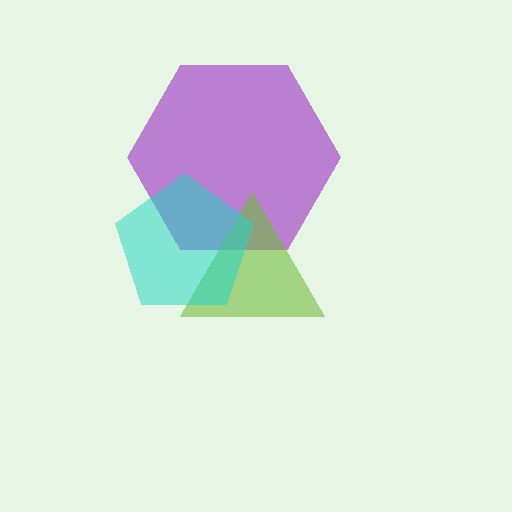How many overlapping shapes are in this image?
There are 3 overlapping shapes in the image.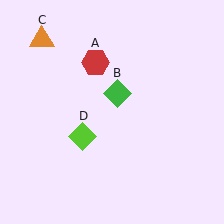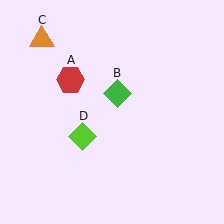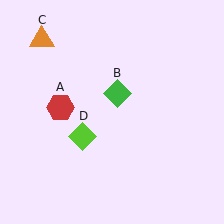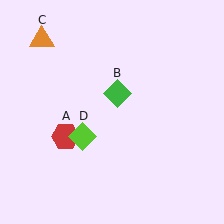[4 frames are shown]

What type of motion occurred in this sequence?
The red hexagon (object A) rotated counterclockwise around the center of the scene.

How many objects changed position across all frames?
1 object changed position: red hexagon (object A).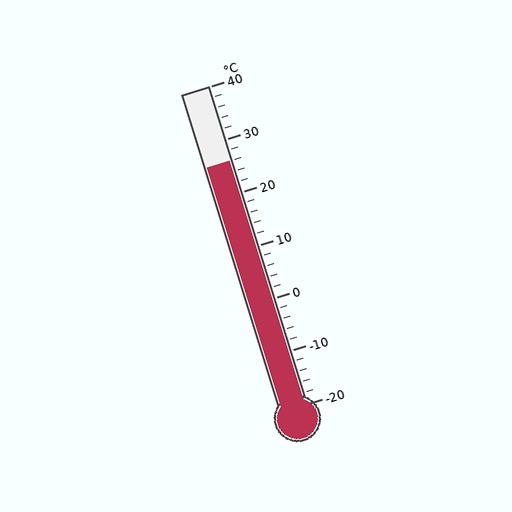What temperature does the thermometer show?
The thermometer shows approximately 26°C.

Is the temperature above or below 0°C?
The temperature is above 0°C.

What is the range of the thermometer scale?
The thermometer scale ranges from -20°C to 40°C.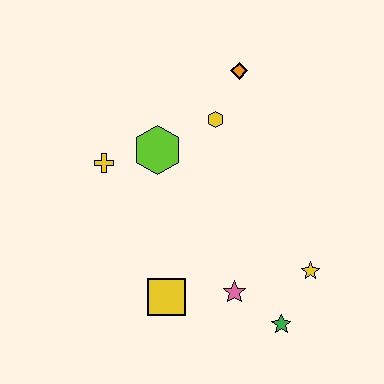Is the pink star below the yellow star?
Yes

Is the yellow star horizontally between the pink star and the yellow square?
No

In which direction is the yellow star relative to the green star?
The yellow star is above the green star.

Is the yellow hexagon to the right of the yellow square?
Yes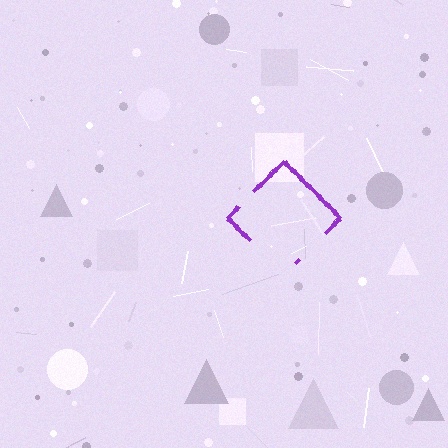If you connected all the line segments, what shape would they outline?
They would outline a diamond.